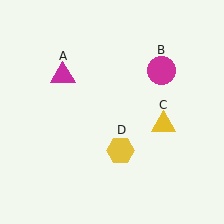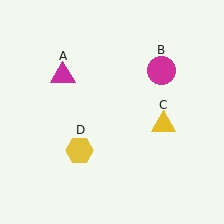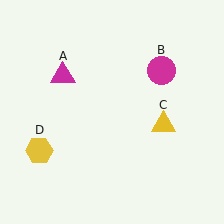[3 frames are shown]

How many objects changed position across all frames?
1 object changed position: yellow hexagon (object D).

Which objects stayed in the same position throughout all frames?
Magenta triangle (object A) and magenta circle (object B) and yellow triangle (object C) remained stationary.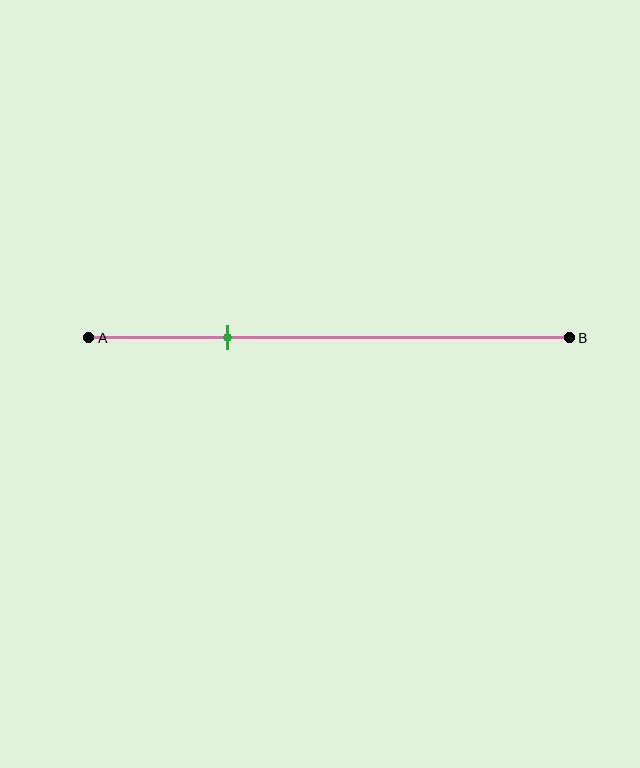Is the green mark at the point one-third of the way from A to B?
No, the mark is at about 30% from A, not at the 33% one-third point.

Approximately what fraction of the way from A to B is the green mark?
The green mark is approximately 30% of the way from A to B.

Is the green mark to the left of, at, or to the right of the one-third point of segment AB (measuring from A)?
The green mark is to the left of the one-third point of segment AB.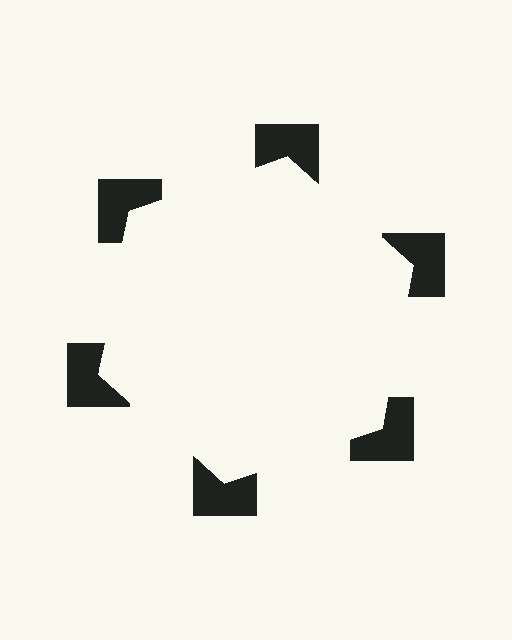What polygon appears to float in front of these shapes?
An illusory hexagon — its edges are inferred from the aligned wedge cuts in the notched squares, not physically drawn.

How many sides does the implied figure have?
6 sides.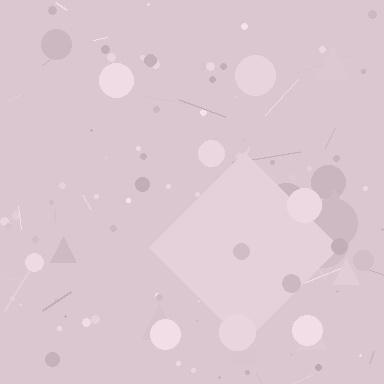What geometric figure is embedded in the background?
A diamond is embedded in the background.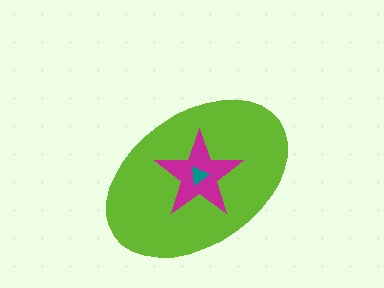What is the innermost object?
The teal triangle.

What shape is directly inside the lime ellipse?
The magenta star.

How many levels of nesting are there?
3.